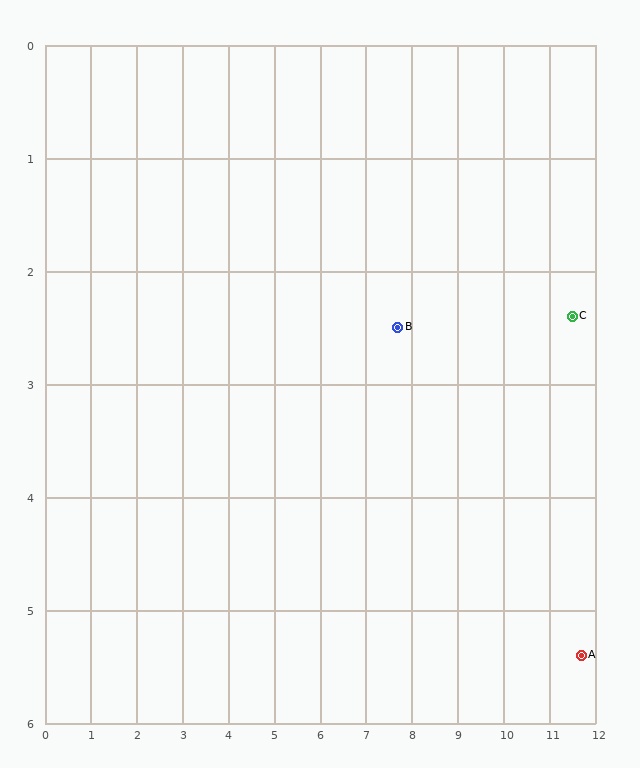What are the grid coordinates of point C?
Point C is at approximately (11.5, 2.4).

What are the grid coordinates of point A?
Point A is at approximately (11.7, 5.4).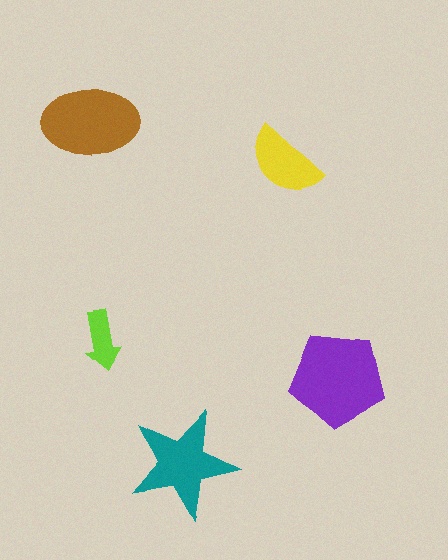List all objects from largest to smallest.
The purple pentagon, the brown ellipse, the teal star, the yellow semicircle, the lime arrow.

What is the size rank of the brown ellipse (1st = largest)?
2nd.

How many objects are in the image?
There are 5 objects in the image.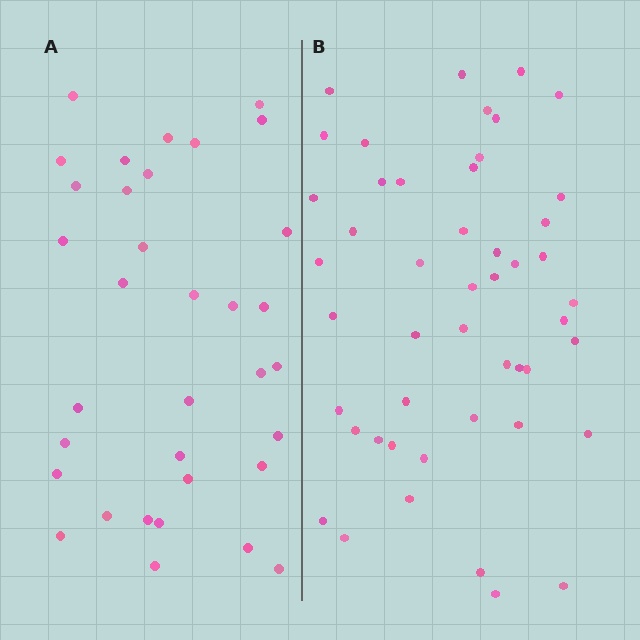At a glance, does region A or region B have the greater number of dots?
Region B (the right region) has more dots.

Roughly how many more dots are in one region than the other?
Region B has approximately 15 more dots than region A.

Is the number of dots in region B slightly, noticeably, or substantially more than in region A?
Region B has noticeably more, but not dramatically so. The ratio is roughly 1.4 to 1.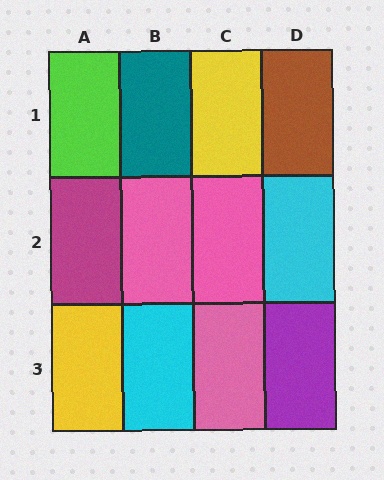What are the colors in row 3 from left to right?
Yellow, cyan, pink, purple.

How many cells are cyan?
2 cells are cyan.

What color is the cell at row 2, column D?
Cyan.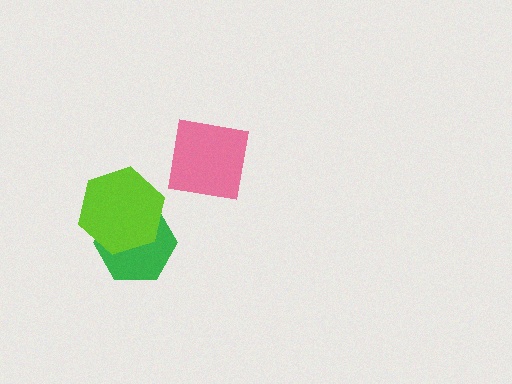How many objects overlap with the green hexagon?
1 object overlaps with the green hexagon.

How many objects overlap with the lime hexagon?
1 object overlaps with the lime hexagon.